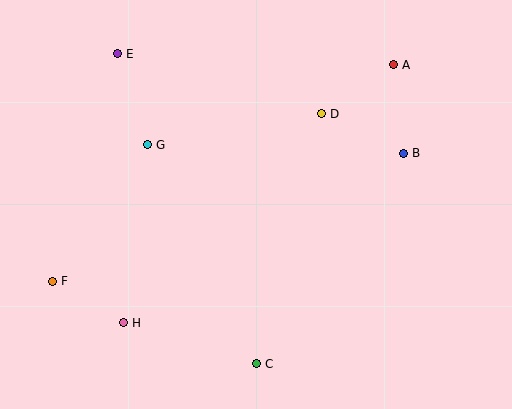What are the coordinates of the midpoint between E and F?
The midpoint between E and F is at (85, 168).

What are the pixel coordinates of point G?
Point G is at (147, 145).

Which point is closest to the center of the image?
Point D at (321, 114) is closest to the center.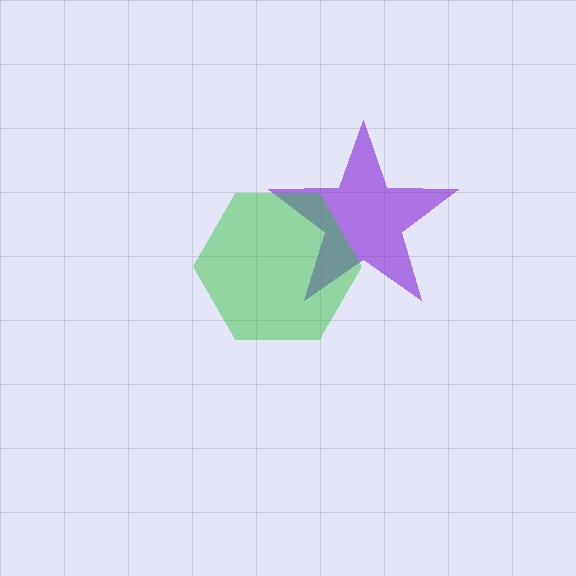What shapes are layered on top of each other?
The layered shapes are: a purple star, a green hexagon.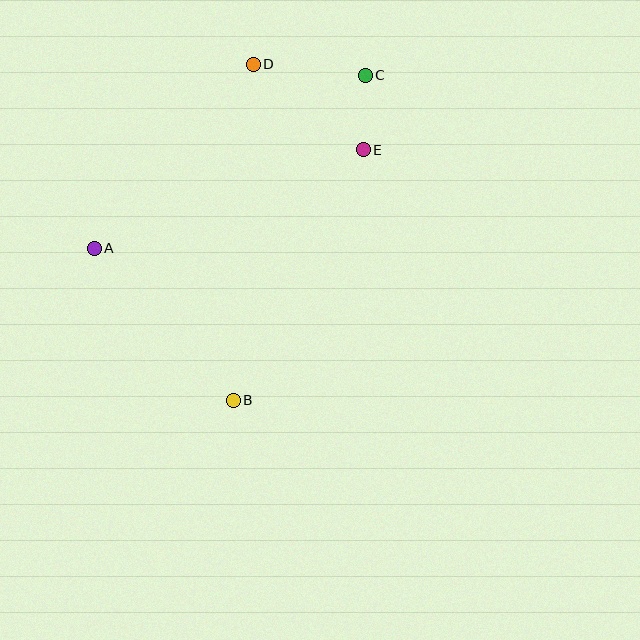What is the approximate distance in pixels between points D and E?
The distance between D and E is approximately 139 pixels.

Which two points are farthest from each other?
Points B and C are farthest from each other.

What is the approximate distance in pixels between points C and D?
The distance between C and D is approximately 113 pixels.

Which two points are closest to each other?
Points C and E are closest to each other.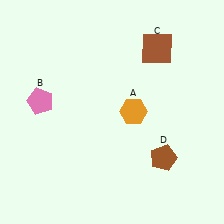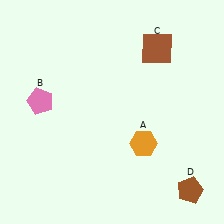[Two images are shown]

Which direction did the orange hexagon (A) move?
The orange hexagon (A) moved down.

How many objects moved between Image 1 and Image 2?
2 objects moved between the two images.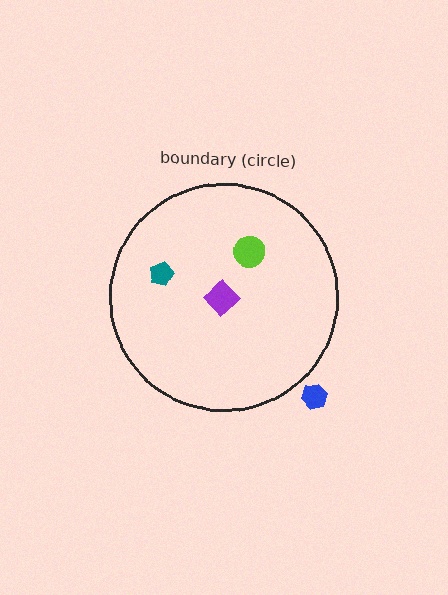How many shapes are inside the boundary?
3 inside, 1 outside.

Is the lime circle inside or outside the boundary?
Inside.